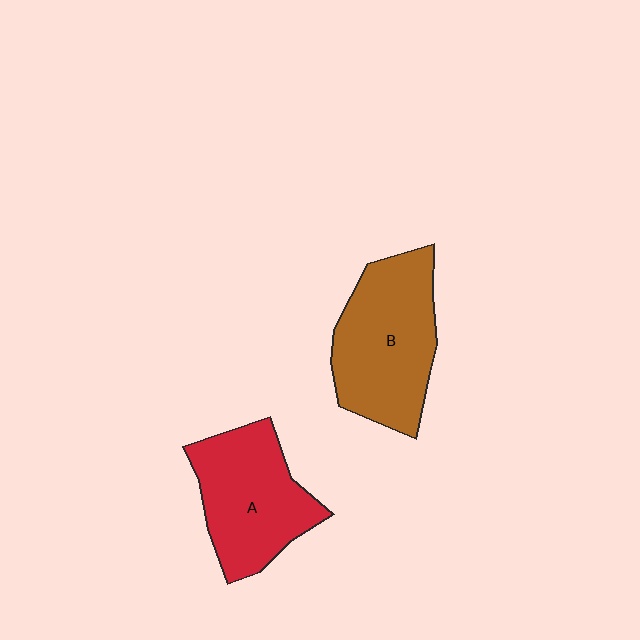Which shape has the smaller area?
Shape A (red).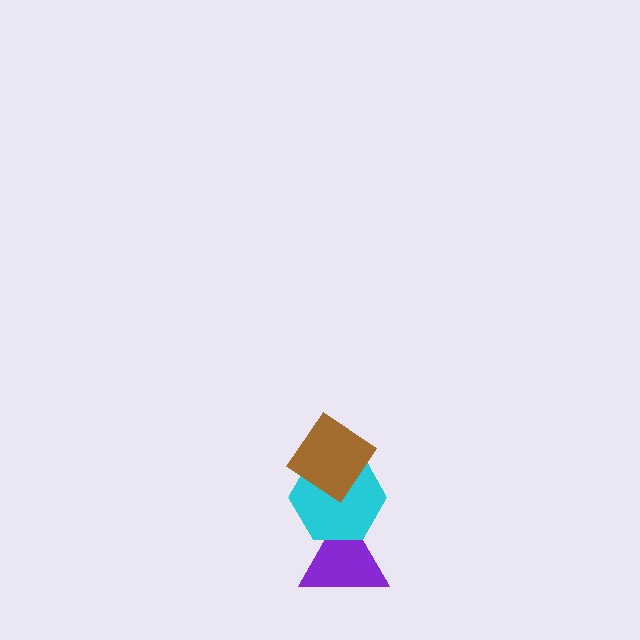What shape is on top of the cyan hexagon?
The brown diamond is on top of the cyan hexagon.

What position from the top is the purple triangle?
The purple triangle is 3rd from the top.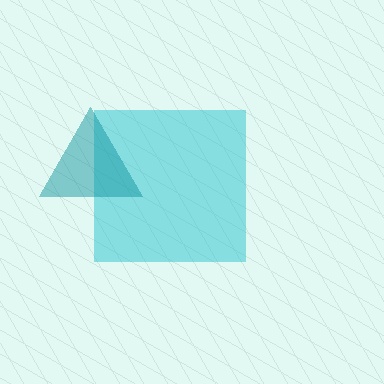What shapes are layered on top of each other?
The layered shapes are: a cyan square, a teal triangle.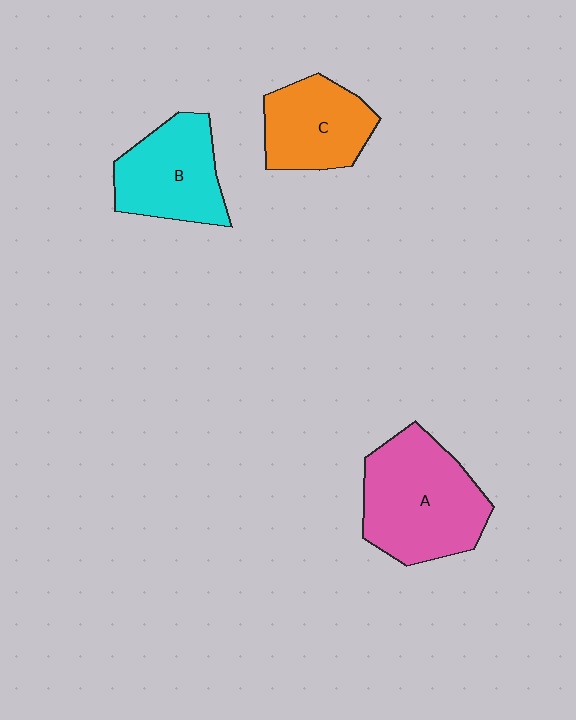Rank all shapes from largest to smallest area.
From largest to smallest: A (pink), B (cyan), C (orange).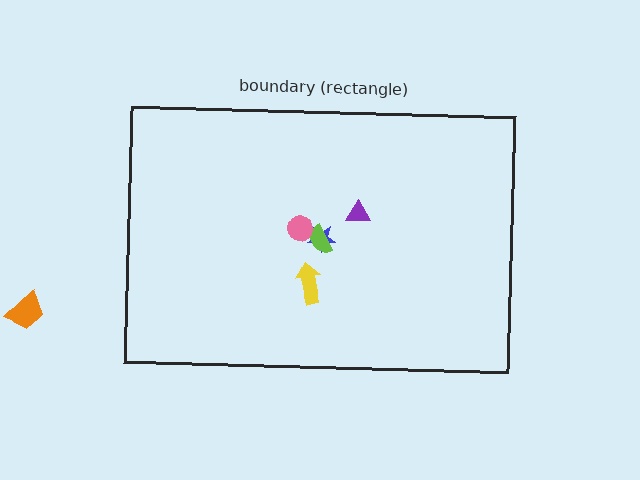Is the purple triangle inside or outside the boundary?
Inside.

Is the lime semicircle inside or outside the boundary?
Inside.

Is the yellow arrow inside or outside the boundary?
Inside.